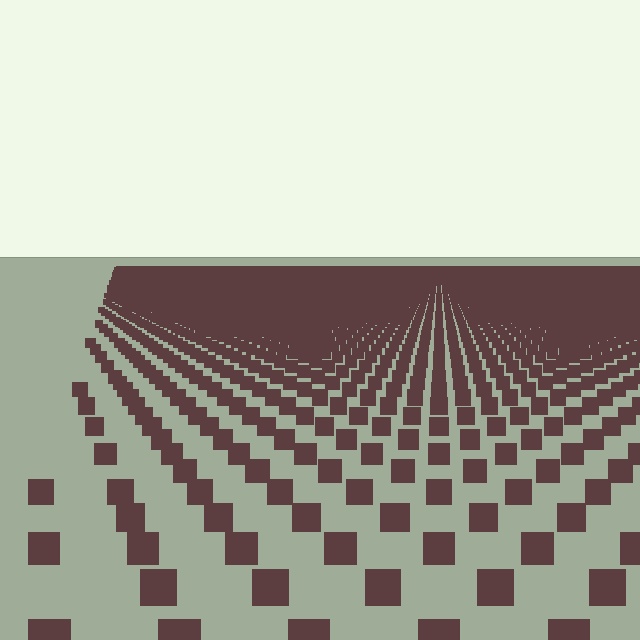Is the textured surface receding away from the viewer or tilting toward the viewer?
The surface is receding away from the viewer. Texture elements get smaller and denser toward the top.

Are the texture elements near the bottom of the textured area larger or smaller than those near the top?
Larger. Near the bottom, elements are closer to the viewer and appear at a bigger on-screen size.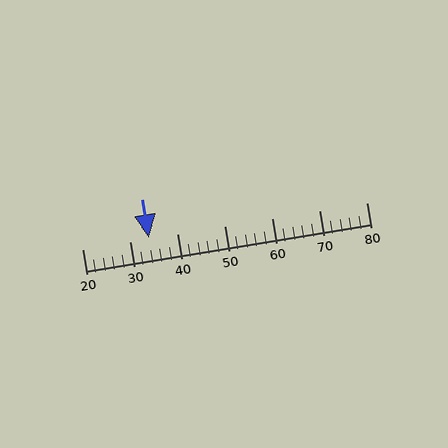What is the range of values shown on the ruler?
The ruler shows values from 20 to 80.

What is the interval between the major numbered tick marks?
The major tick marks are spaced 10 units apart.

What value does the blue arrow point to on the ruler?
The blue arrow points to approximately 34.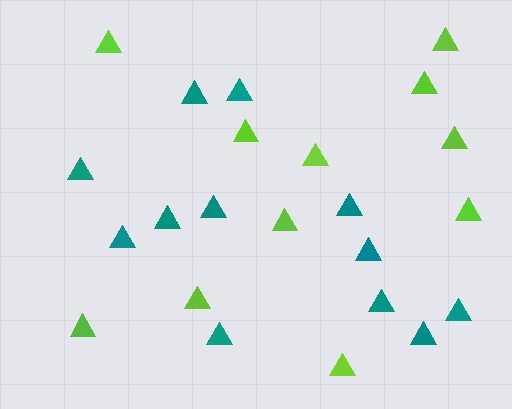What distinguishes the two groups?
There are 2 groups: one group of teal triangles (12) and one group of lime triangles (11).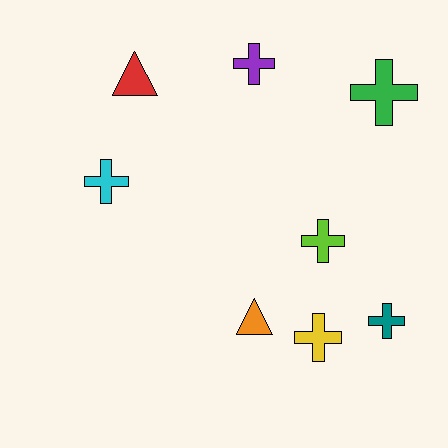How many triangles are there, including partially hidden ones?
There are 2 triangles.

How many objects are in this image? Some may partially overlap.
There are 8 objects.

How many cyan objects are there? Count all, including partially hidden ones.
There is 1 cyan object.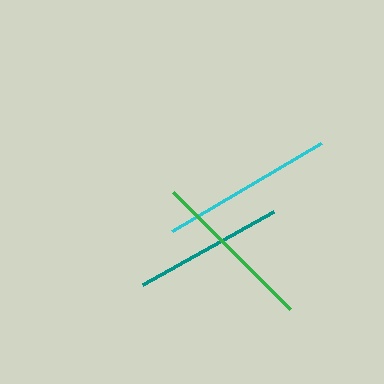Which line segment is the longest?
The cyan line is the longest at approximately 173 pixels.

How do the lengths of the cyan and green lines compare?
The cyan and green lines are approximately the same length.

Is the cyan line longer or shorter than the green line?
The cyan line is longer than the green line.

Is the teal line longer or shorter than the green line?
The green line is longer than the teal line.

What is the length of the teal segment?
The teal segment is approximately 150 pixels long.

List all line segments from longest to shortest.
From longest to shortest: cyan, green, teal.